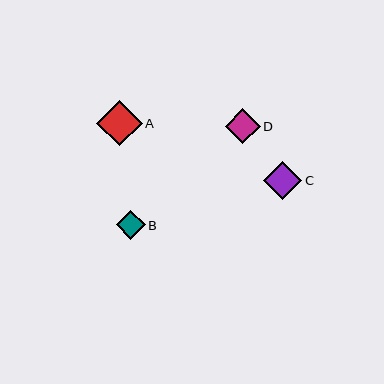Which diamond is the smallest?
Diamond B is the smallest with a size of approximately 28 pixels.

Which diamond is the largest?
Diamond A is the largest with a size of approximately 45 pixels.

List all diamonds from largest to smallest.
From largest to smallest: A, C, D, B.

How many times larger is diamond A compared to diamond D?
Diamond A is approximately 1.3 times the size of diamond D.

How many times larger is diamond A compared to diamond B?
Diamond A is approximately 1.6 times the size of diamond B.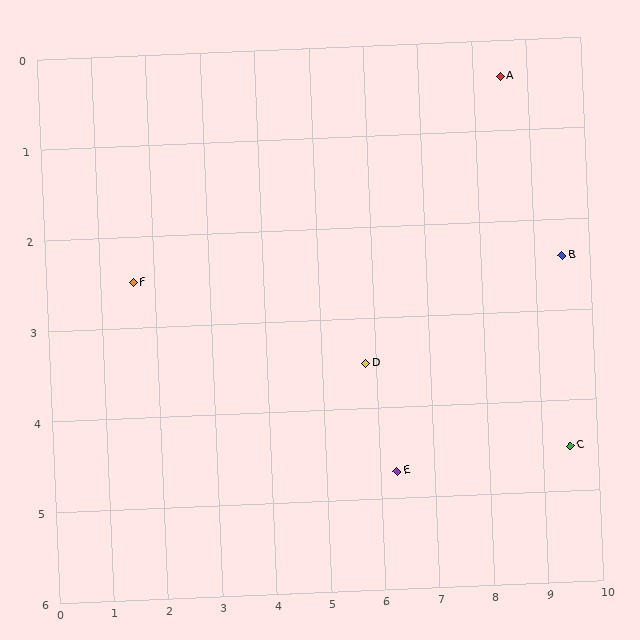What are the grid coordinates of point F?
Point F is at approximately (1.6, 2.5).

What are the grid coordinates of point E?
Point E is at approximately (6.3, 4.7).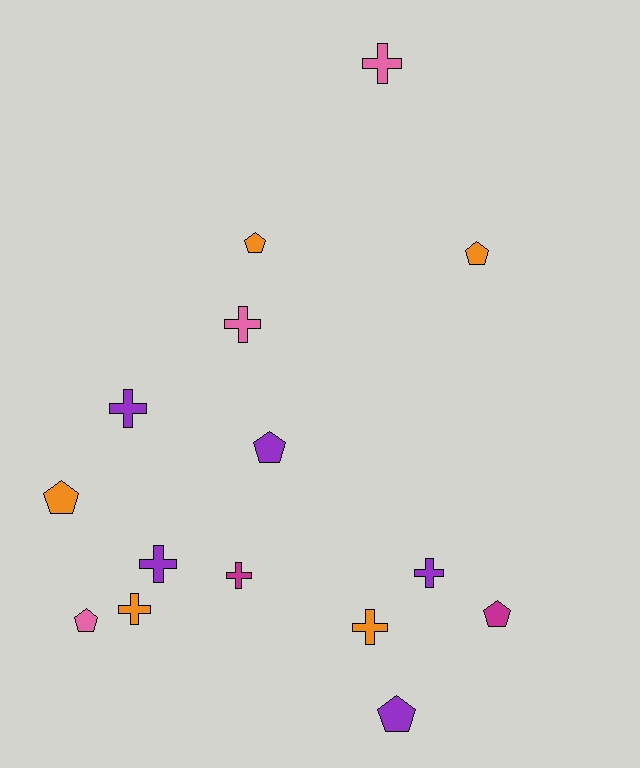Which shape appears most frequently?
Cross, with 8 objects.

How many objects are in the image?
There are 15 objects.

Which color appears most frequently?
Orange, with 5 objects.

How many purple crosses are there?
There are 3 purple crosses.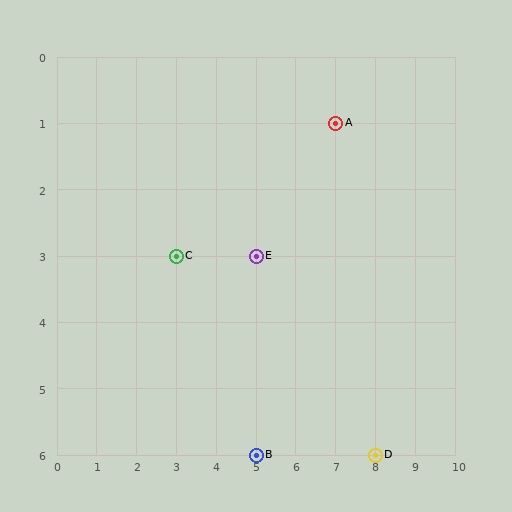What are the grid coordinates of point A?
Point A is at grid coordinates (7, 1).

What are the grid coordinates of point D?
Point D is at grid coordinates (8, 6).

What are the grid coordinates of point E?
Point E is at grid coordinates (5, 3).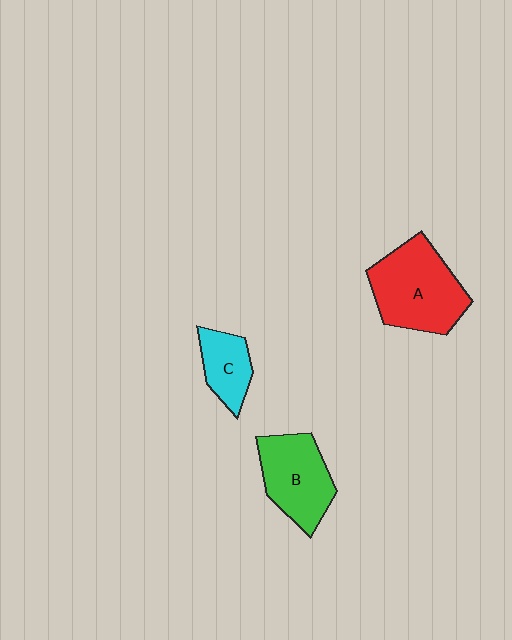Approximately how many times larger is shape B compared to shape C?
Approximately 1.6 times.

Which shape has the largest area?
Shape A (red).